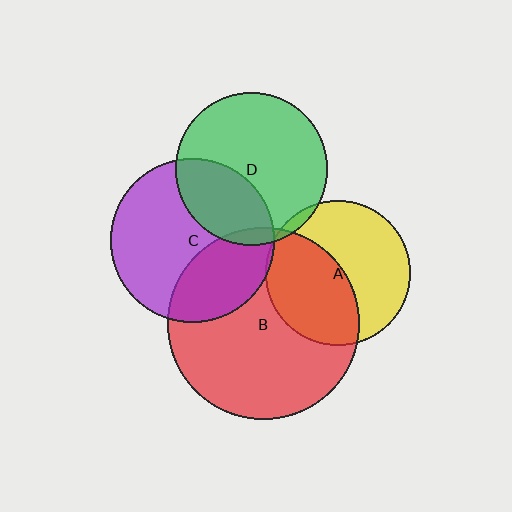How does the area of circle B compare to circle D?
Approximately 1.6 times.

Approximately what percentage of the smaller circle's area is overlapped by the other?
Approximately 5%.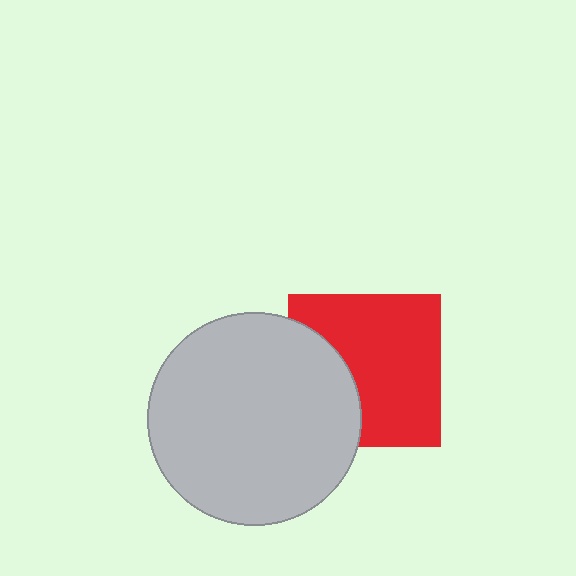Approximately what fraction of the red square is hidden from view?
Roughly 32% of the red square is hidden behind the light gray circle.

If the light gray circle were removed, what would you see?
You would see the complete red square.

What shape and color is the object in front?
The object in front is a light gray circle.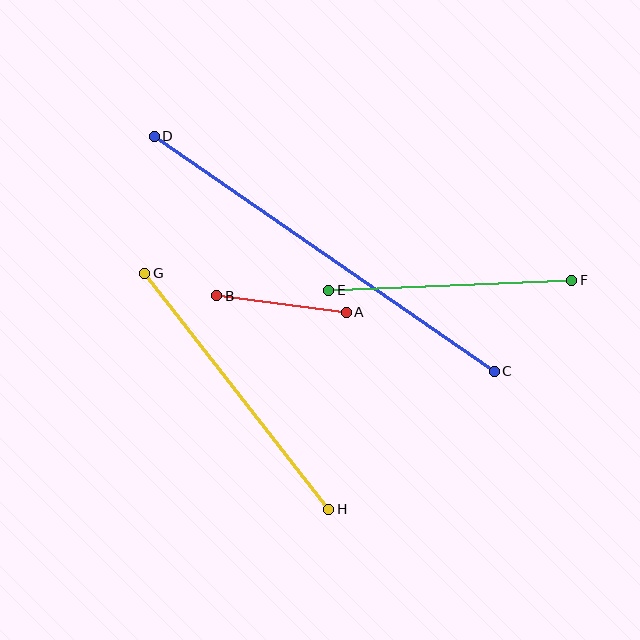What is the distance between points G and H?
The distance is approximately 299 pixels.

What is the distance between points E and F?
The distance is approximately 243 pixels.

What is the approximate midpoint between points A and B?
The midpoint is at approximately (281, 304) pixels.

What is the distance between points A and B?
The distance is approximately 130 pixels.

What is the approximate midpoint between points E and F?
The midpoint is at approximately (450, 285) pixels.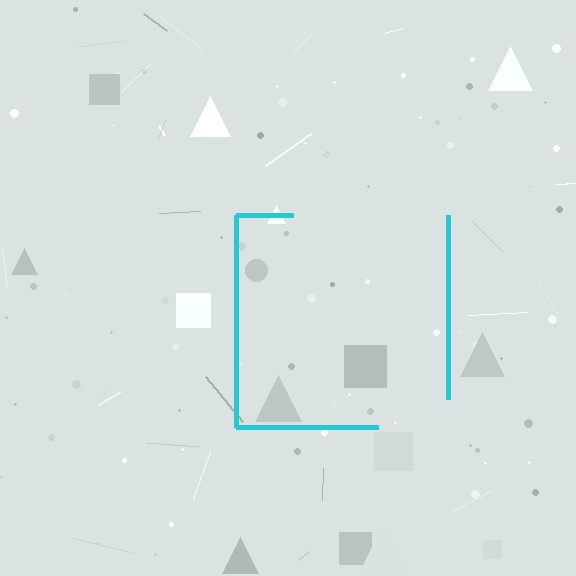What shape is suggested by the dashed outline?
The dashed outline suggests a square.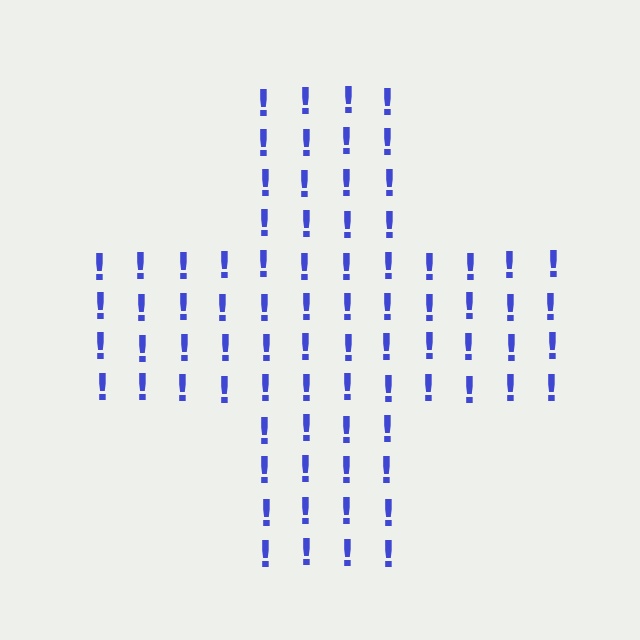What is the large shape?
The large shape is a cross.